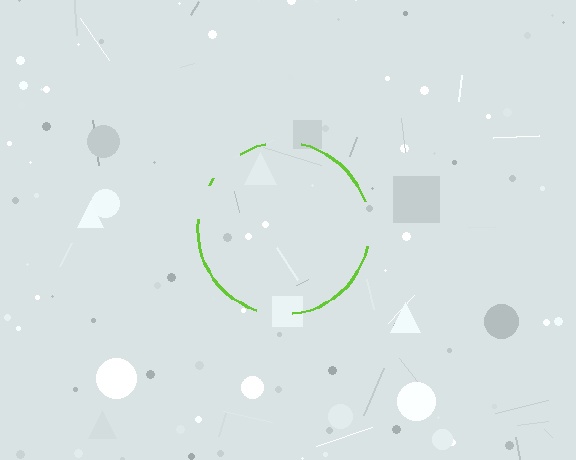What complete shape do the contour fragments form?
The contour fragments form a circle.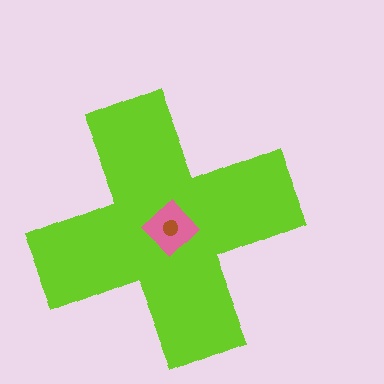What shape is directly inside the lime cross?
The pink diamond.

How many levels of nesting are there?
3.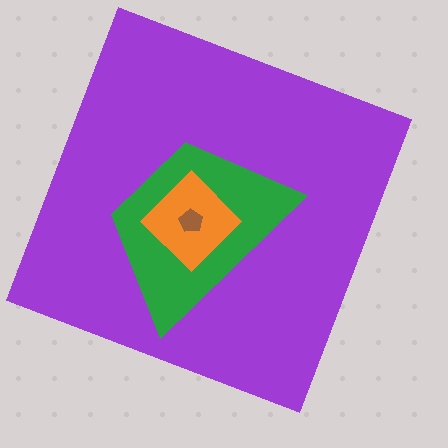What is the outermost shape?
The purple square.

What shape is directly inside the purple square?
The green trapezoid.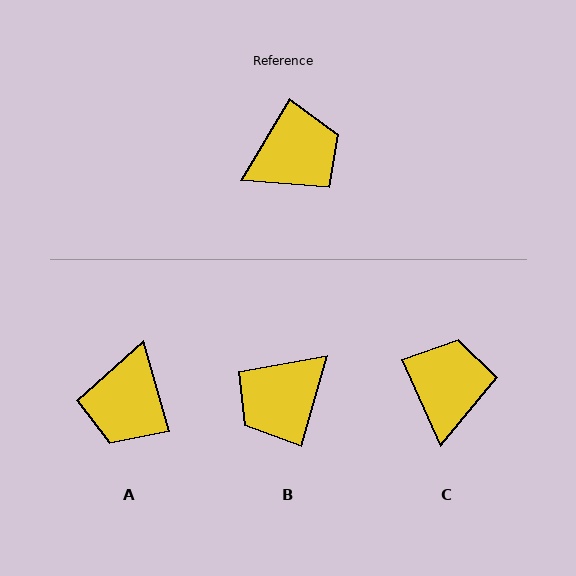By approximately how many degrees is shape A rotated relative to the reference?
Approximately 133 degrees clockwise.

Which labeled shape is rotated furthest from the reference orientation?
B, about 165 degrees away.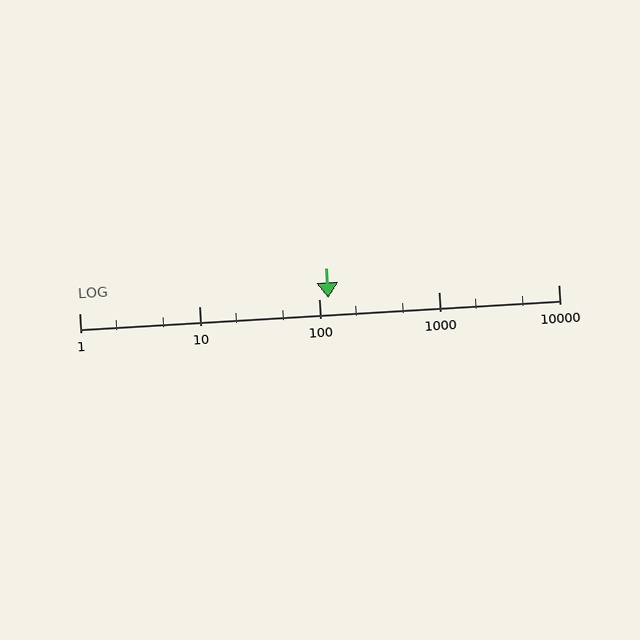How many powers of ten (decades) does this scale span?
The scale spans 4 decades, from 1 to 10000.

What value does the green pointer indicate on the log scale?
The pointer indicates approximately 120.